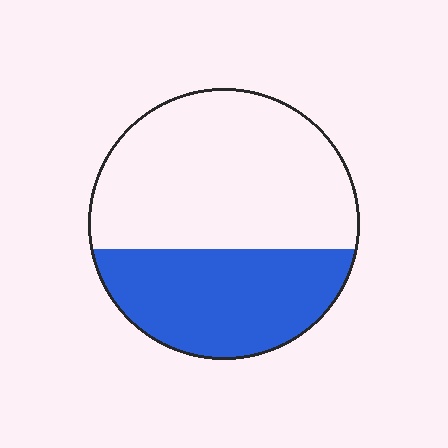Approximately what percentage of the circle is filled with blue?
Approximately 40%.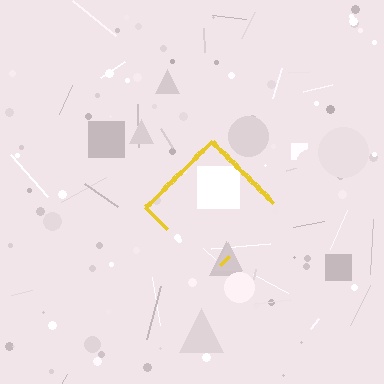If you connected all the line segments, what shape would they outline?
They would outline a diamond.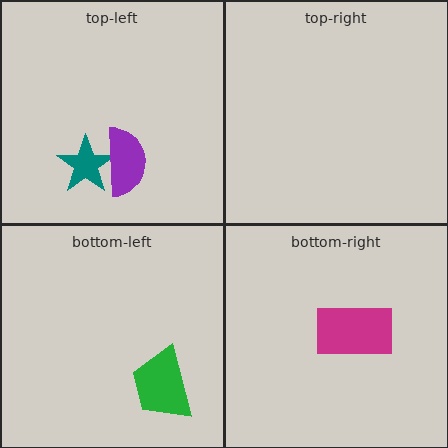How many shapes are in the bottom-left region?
1.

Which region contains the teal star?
The top-left region.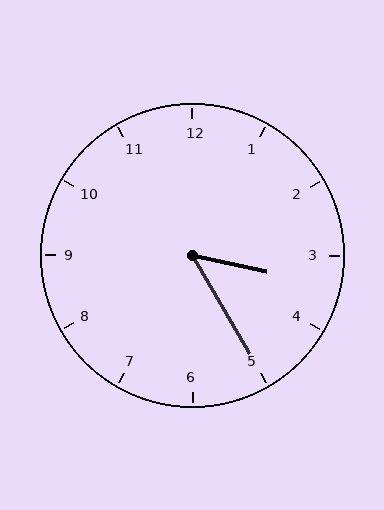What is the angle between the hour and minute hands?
Approximately 48 degrees.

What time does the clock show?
3:25.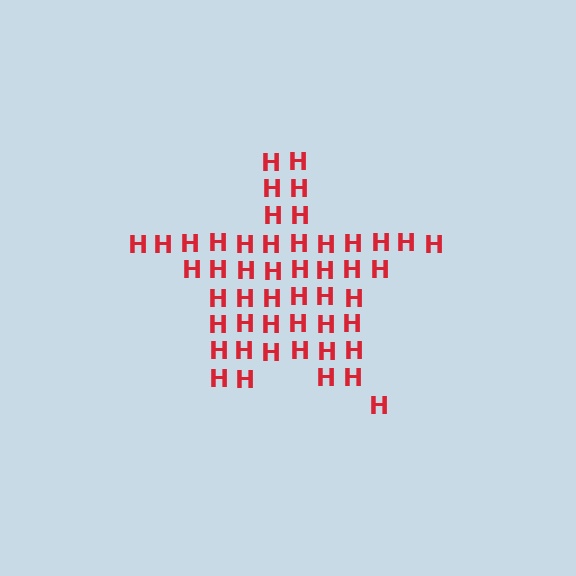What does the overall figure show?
The overall figure shows a star.